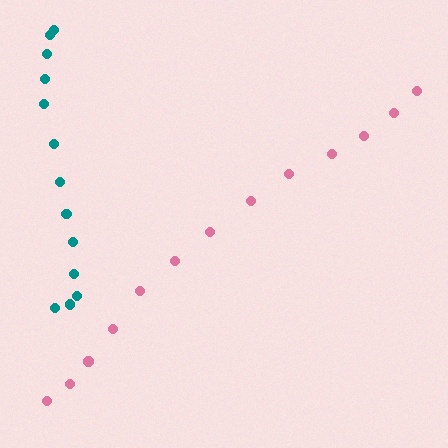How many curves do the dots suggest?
There are 2 distinct paths.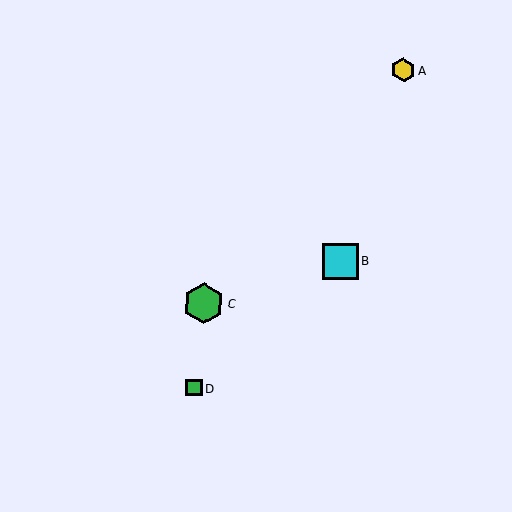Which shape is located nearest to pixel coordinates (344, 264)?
The cyan square (labeled B) at (340, 261) is nearest to that location.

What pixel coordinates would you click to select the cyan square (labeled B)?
Click at (340, 261) to select the cyan square B.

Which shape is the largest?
The green hexagon (labeled C) is the largest.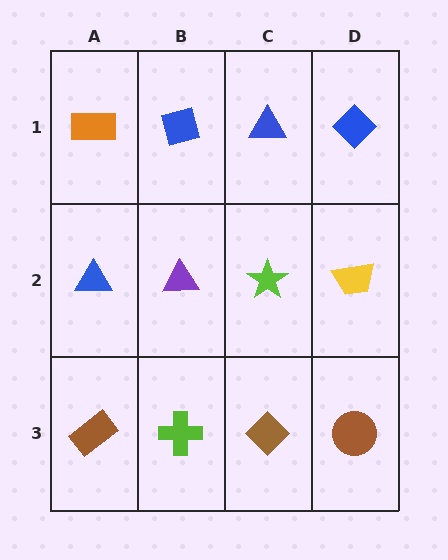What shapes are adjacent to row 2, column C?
A blue triangle (row 1, column C), a brown diamond (row 3, column C), a purple triangle (row 2, column B), a yellow trapezoid (row 2, column D).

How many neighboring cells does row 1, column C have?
3.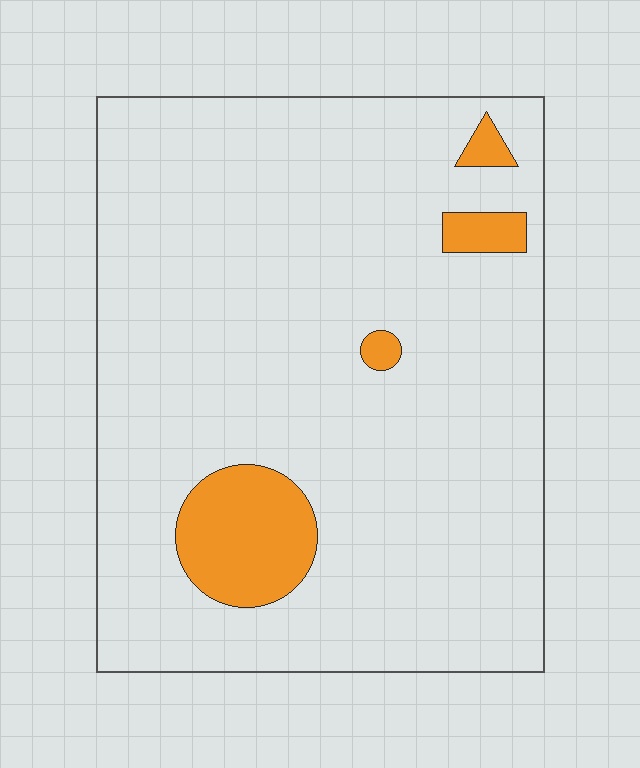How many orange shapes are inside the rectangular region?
4.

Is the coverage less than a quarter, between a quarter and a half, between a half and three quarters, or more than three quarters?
Less than a quarter.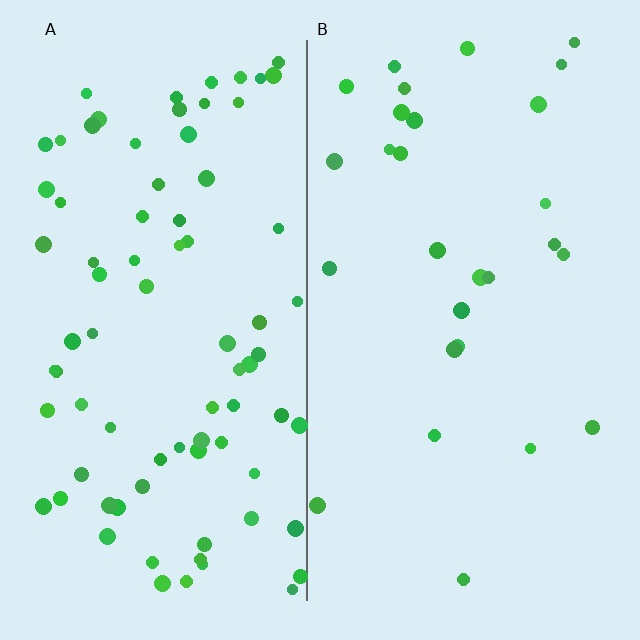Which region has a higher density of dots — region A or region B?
A (the left).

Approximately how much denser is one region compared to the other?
Approximately 2.9× — region A over region B.